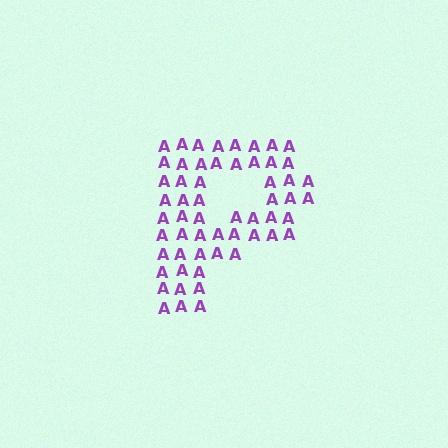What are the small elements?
The small elements are letter A's.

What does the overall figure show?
The overall figure shows the letter P.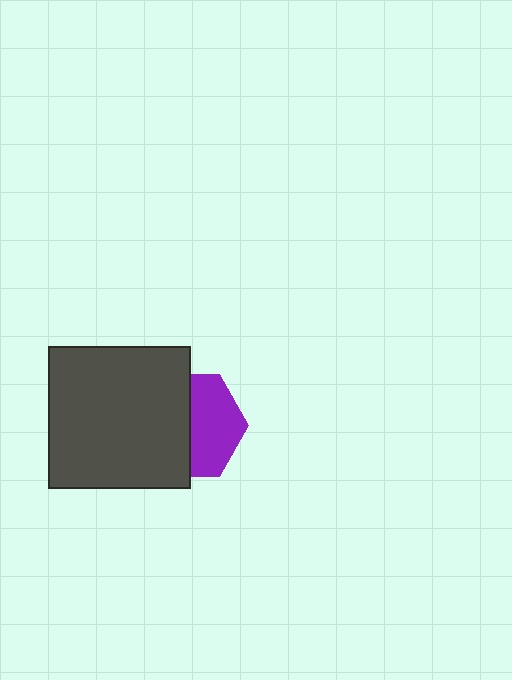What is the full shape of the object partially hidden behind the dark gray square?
The partially hidden object is a purple hexagon.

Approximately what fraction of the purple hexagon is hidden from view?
Roughly 52% of the purple hexagon is hidden behind the dark gray square.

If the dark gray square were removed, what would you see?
You would see the complete purple hexagon.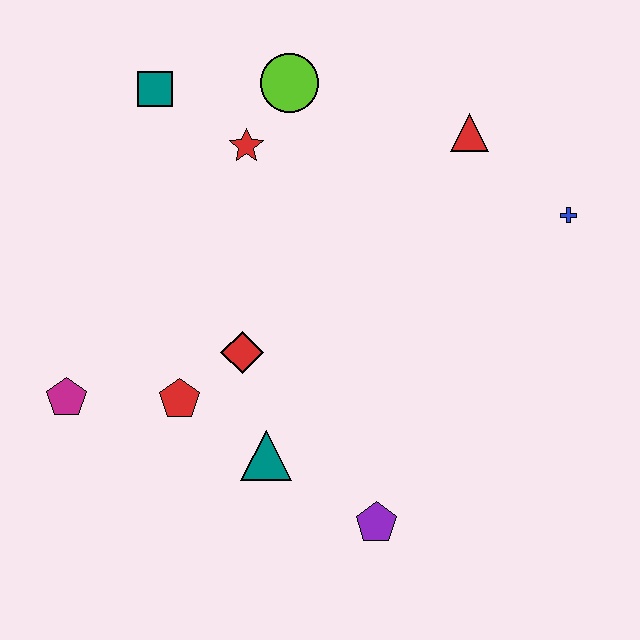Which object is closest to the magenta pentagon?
The red pentagon is closest to the magenta pentagon.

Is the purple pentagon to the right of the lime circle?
Yes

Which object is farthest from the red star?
The purple pentagon is farthest from the red star.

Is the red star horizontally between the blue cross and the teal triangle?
No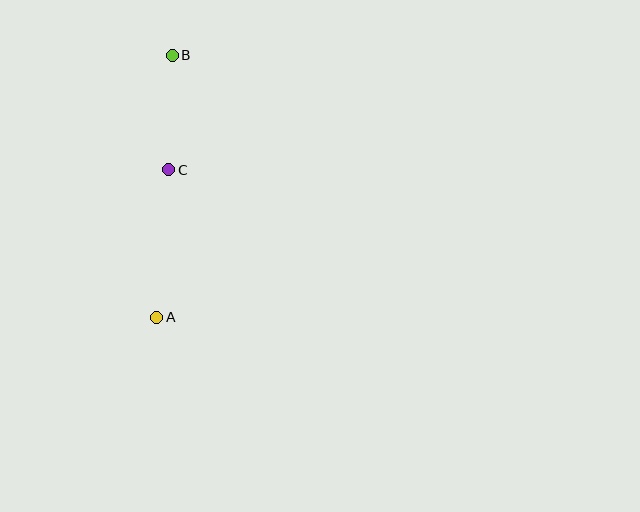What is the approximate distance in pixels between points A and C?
The distance between A and C is approximately 148 pixels.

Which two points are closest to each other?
Points B and C are closest to each other.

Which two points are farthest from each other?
Points A and B are farthest from each other.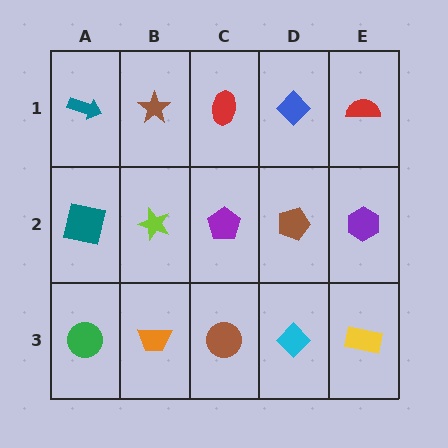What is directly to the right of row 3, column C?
A cyan diamond.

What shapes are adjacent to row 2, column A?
A teal arrow (row 1, column A), a green circle (row 3, column A), a lime star (row 2, column B).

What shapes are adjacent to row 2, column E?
A red semicircle (row 1, column E), a yellow rectangle (row 3, column E), a brown pentagon (row 2, column D).